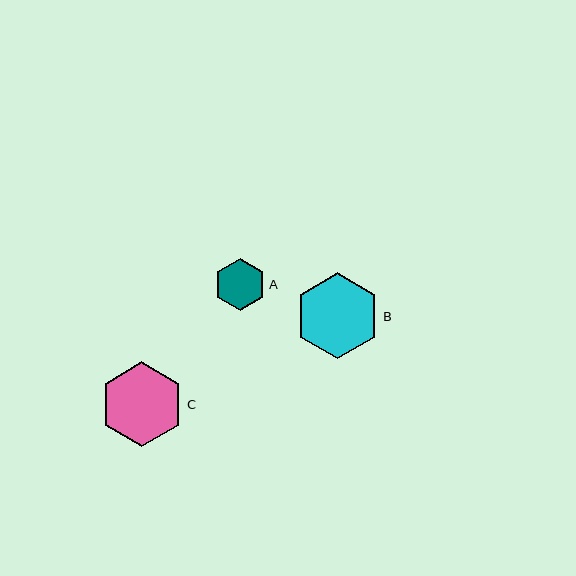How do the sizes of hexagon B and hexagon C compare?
Hexagon B and hexagon C are approximately the same size.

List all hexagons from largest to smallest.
From largest to smallest: B, C, A.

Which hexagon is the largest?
Hexagon B is the largest with a size of approximately 86 pixels.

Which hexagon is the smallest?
Hexagon A is the smallest with a size of approximately 52 pixels.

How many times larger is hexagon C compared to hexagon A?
Hexagon C is approximately 1.6 times the size of hexagon A.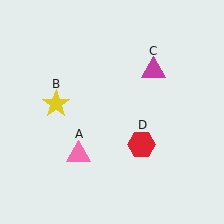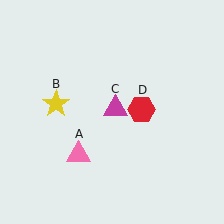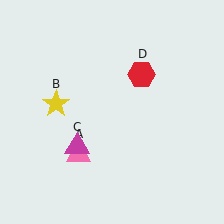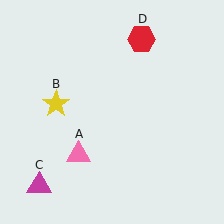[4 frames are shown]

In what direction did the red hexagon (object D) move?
The red hexagon (object D) moved up.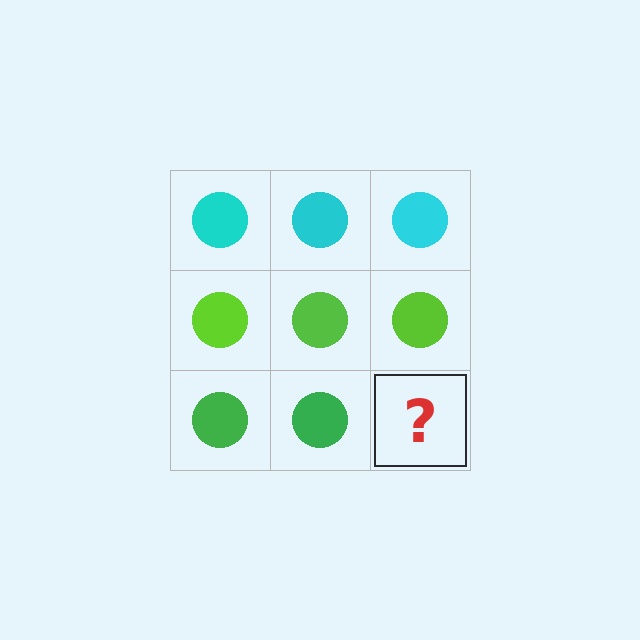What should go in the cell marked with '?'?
The missing cell should contain a green circle.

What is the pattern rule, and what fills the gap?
The rule is that each row has a consistent color. The gap should be filled with a green circle.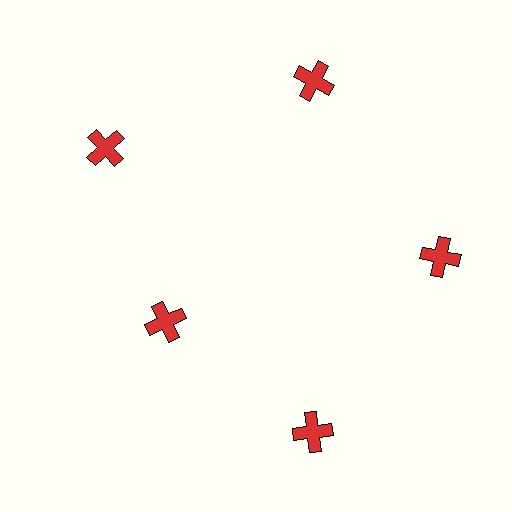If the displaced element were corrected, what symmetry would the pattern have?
It would have 5-fold rotational symmetry — the pattern would map onto itself every 72 degrees.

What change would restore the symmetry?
The symmetry would be restored by moving it outward, back onto the ring so that all 5 crosses sit at equal angles and equal distance from the center.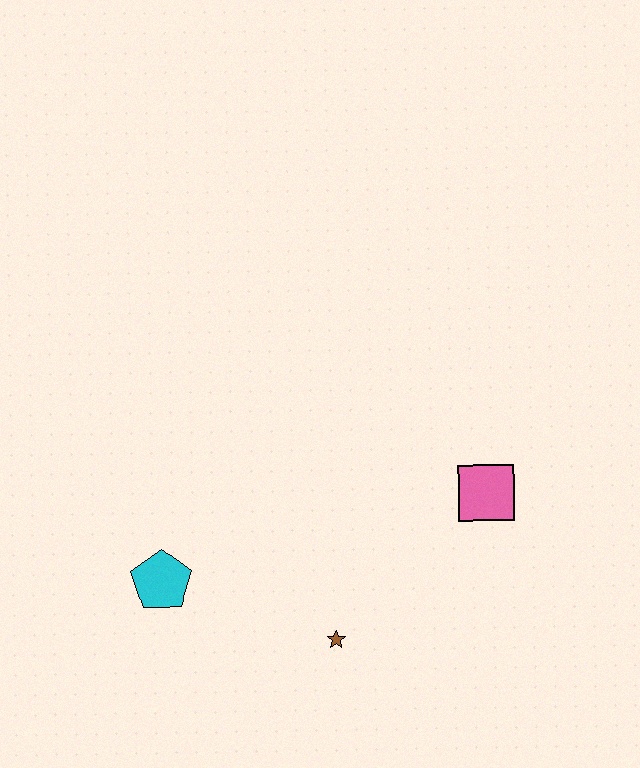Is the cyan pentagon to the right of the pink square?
No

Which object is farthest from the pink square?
The cyan pentagon is farthest from the pink square.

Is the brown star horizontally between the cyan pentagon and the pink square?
Yes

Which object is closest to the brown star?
The cyan pentagon is closest to the brown star.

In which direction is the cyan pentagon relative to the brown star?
The cyan pentagon is to the left of the brown star.